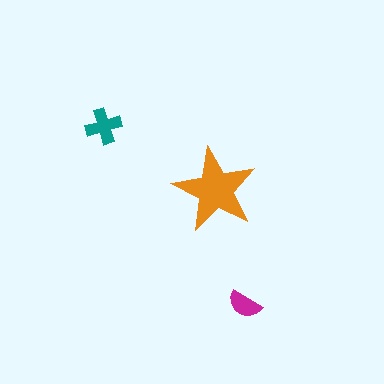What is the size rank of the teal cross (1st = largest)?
2nd.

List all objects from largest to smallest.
The orange star, the teal cross, the magenta semicircle.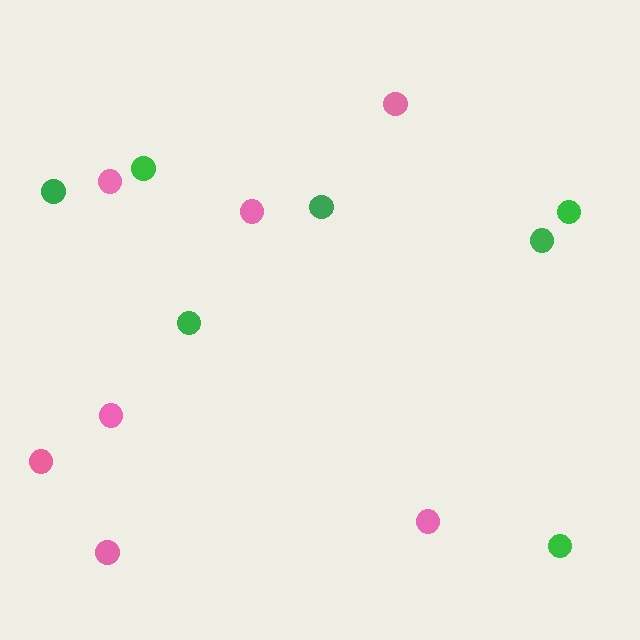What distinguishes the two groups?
There are 2 groups: one group of pink circles (7) and one group of green circles (7).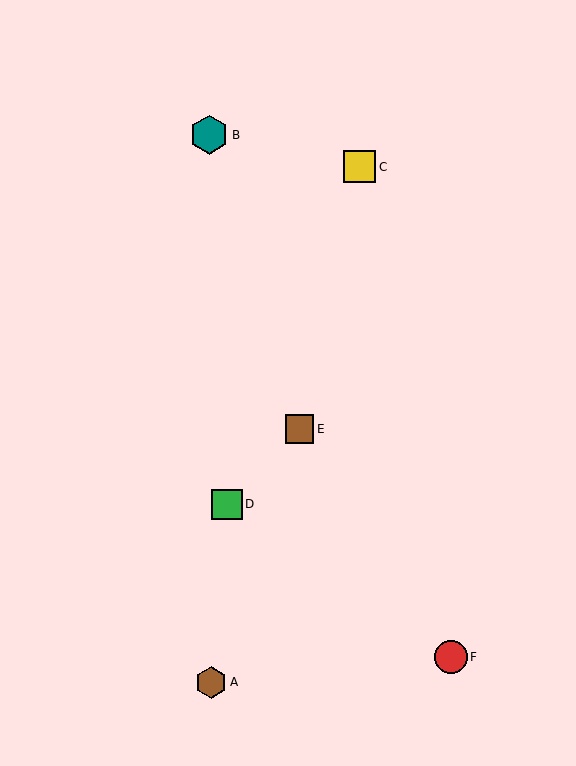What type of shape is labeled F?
Shape F is a red circle.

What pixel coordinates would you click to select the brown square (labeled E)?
Click at (300, 429) to select the brown square E.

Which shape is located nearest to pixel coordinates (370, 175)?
The yellow square (labeled C) at (360, 167) is nearest to that location.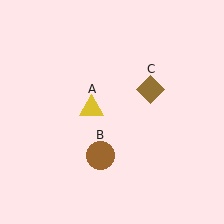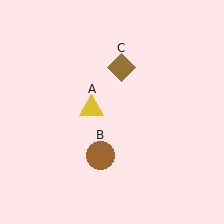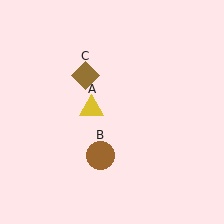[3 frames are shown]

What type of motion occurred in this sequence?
The brown diamond (object C) rotated counterclockwise around the center of the scene.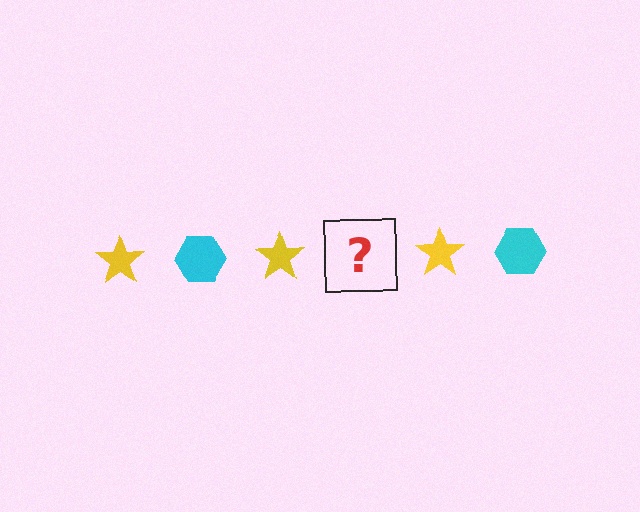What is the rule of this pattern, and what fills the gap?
The rule is that the pattern alternates between yellow star and cyan hexagon. The gap should be filled with a cyan hexagon.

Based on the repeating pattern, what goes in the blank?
The blank should be a cyan hexagon.